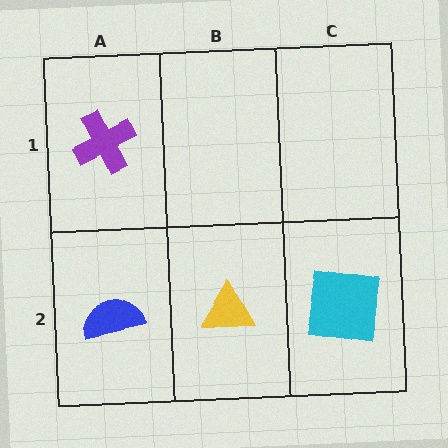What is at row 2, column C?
A cyan square.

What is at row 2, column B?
A yellow triangle.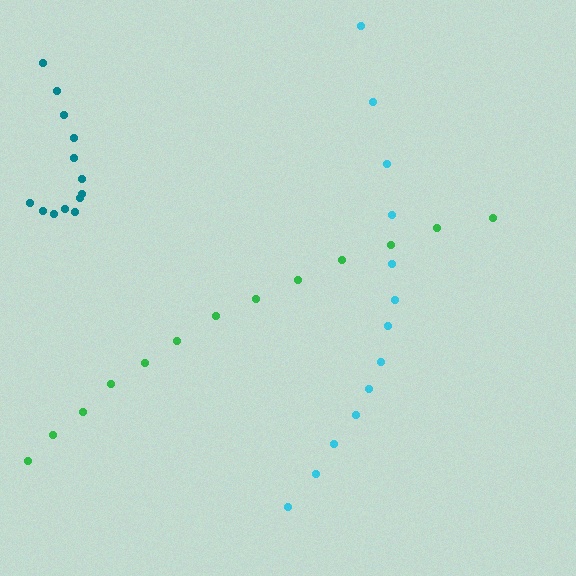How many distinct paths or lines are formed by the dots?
There are 3 distinct paths.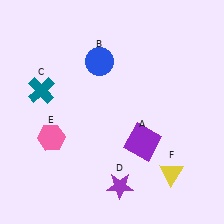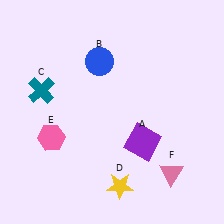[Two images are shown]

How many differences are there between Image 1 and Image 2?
There are 2 differences between the two images.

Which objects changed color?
D changed from purple to yellow. F changed from yellow to pink.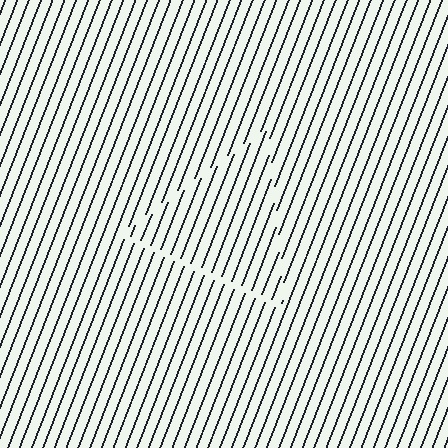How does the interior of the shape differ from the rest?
The interior of the shape contains the same grating, shifted by half a period — the contour is defined by the phase discontinuity where line-ends from the inner and outer gratings abut.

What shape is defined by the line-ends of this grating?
An illusory triangle. The interior of the shape contains the same grating, shifted by half a period — the contour is defined by the phase discontinuity where line-ends from the inner and outer gratings abut.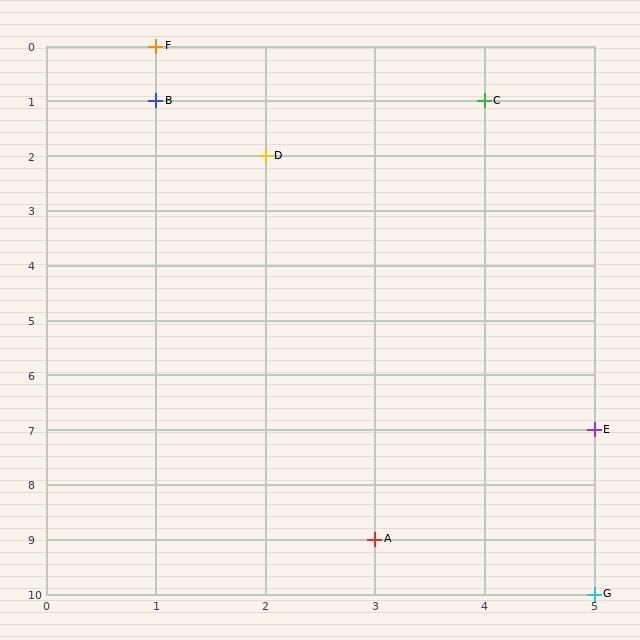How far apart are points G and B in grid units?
Points G and B are 4 columns and 9 rows apart (about 9.8 grid units diagonally).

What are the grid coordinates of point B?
Point B is at grid coordinates (1, 1).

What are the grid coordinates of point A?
Point A is at grid coordinates (3, 9).